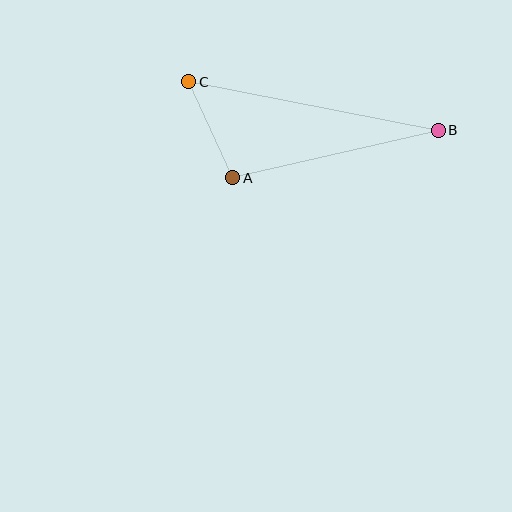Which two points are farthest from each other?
Points B and C are farthest from each other.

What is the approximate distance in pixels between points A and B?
The distance between A and B is approximately 211 pixels.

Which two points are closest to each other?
Points A and C are closest to each other.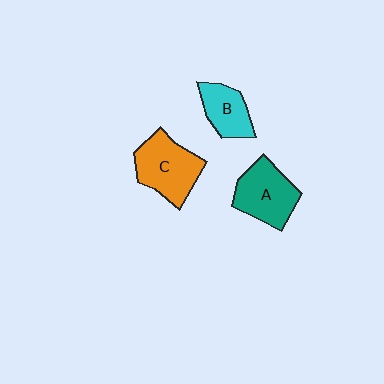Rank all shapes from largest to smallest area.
From largest to smallest: C (orange), A (teal), B (cyan).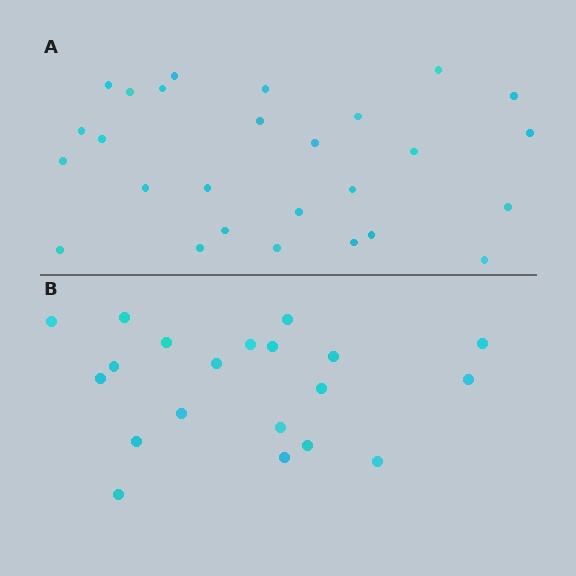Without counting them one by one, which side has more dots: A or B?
Region A (the top region) has more dots.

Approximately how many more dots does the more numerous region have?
Region A has roughly 8 or so more dots than region B.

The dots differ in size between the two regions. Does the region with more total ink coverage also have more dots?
No. Region B has more total ink coverage because its dots are larger, but region A actually contains more individual dots. Total area can be misleading — the number of items is what matters here.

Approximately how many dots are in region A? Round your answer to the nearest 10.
About 30 dots. (The exact count is 27, which rounds to 30.)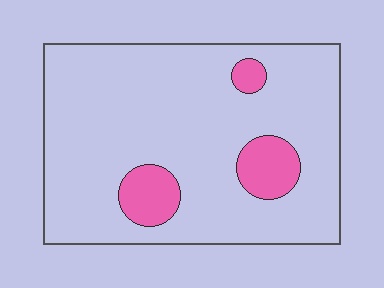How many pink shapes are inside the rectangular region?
3.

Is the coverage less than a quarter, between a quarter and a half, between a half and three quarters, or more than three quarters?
Less than a quarter.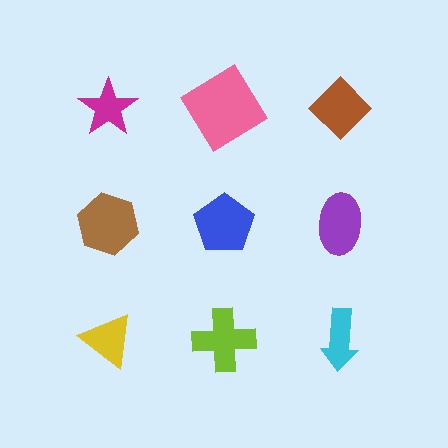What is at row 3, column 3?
A cyan arrow.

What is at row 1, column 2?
A pink diamond.